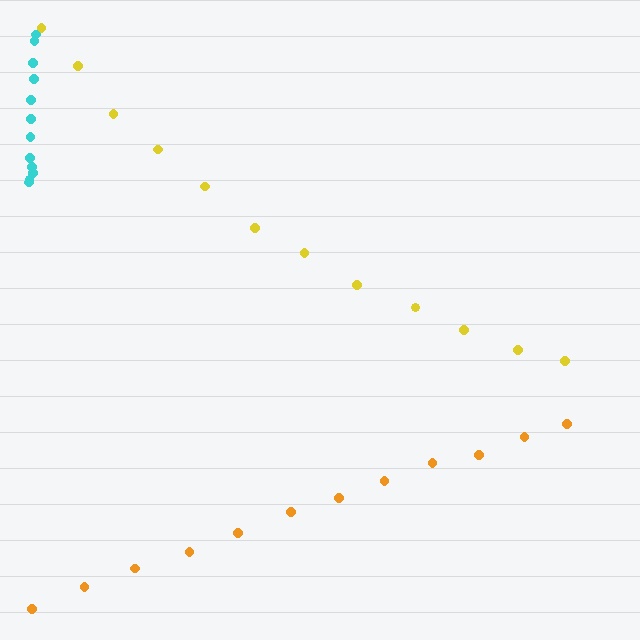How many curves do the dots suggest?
There are 3 distinct paths.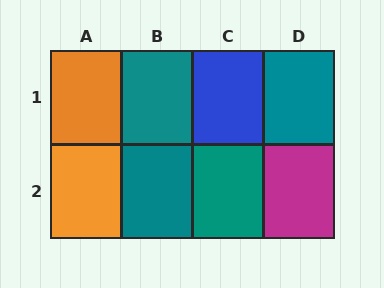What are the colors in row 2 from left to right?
Orange, teal, teal, magenta.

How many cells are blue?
1 cell is blue.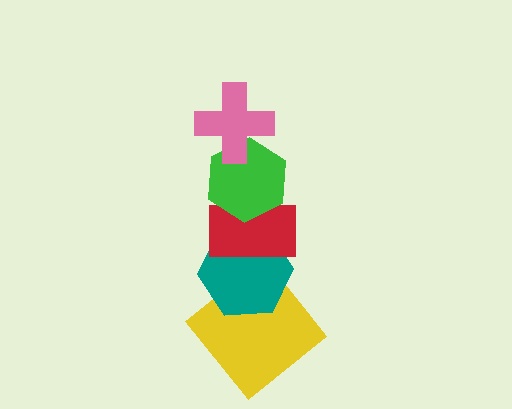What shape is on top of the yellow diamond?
The teal hexagon is on top of the yellow diamond.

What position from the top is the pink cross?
The pink cross is 1st from the top.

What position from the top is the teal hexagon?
The teal hexagon is 4th from the top.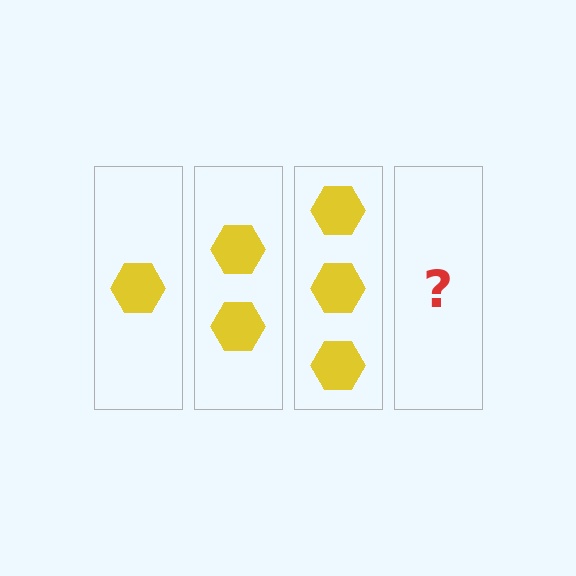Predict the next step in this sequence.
The next step is 4 hexagons.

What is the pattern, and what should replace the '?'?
The pattern is that each step adds one more hexagon. The '?' should be 4 hexagons.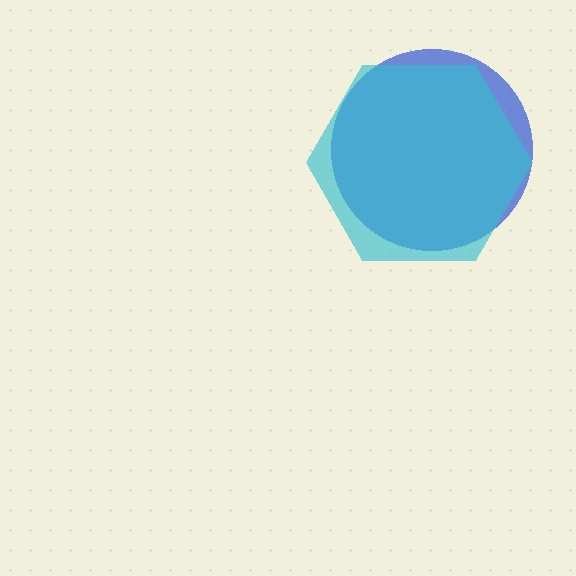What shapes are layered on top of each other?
The layered shapes are: a blue circle, a cyan hexagon.